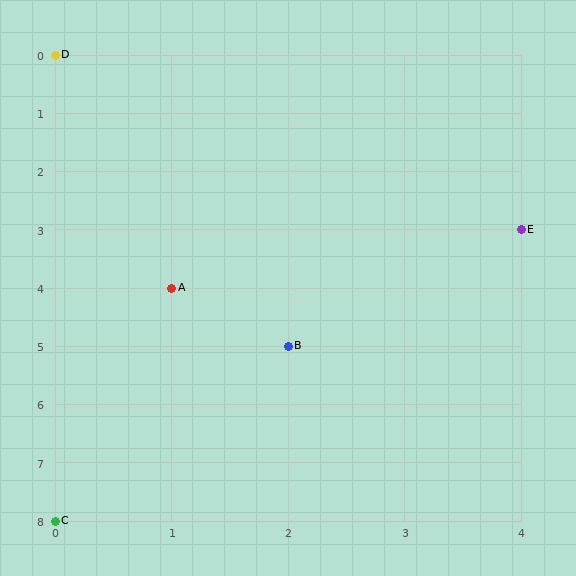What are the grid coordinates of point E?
Point E is at grid coordinates (4, 3).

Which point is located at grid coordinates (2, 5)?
Point B is at (2, 5).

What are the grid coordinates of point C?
Point C is at grid coordinates (0, 8).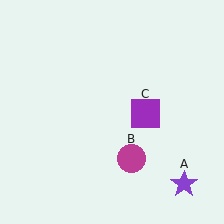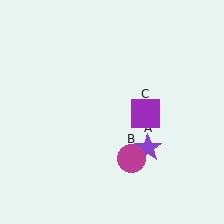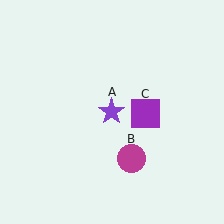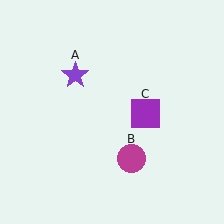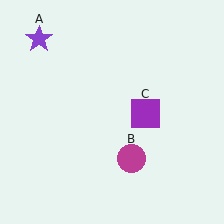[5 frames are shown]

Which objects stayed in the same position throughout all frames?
Magenta circle (object B) and purple square (object C) remained stationary.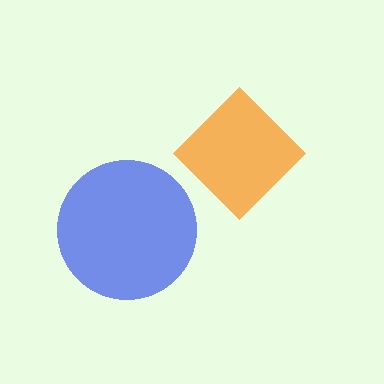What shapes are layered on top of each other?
The layered shapes are: a blue circle, an orange diamond.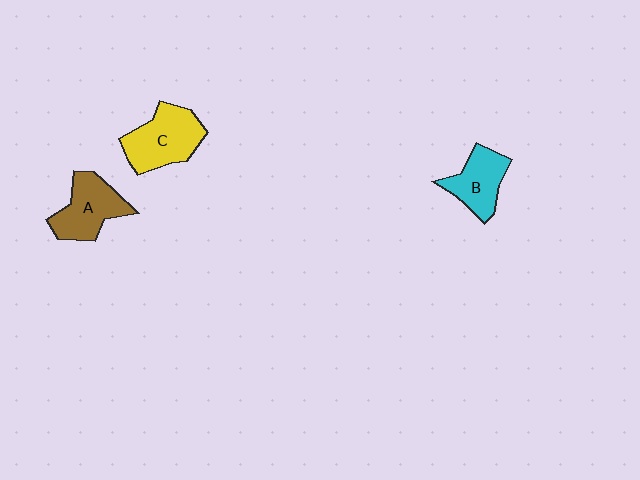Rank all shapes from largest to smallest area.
From largest to smallest: C (yellow), A (brown), B (cyan).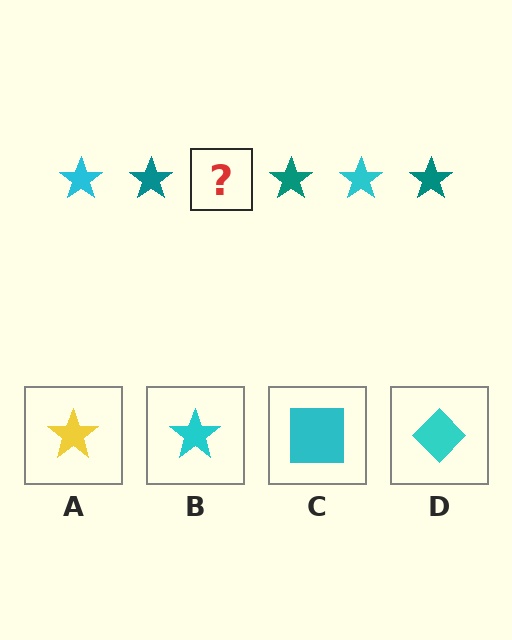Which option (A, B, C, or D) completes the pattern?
B.